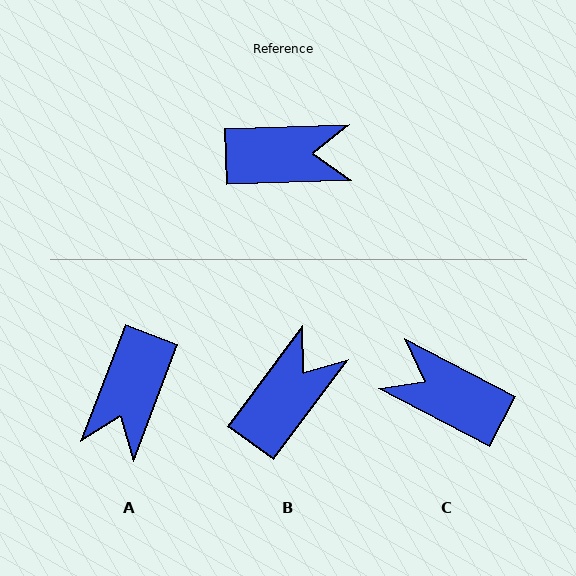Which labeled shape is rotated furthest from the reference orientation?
C, about 150 degrees away.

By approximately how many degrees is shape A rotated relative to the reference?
Approximately 113 degrees clockwise.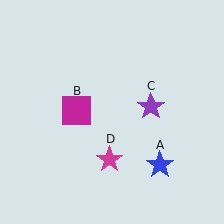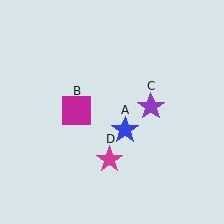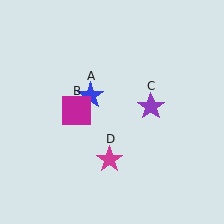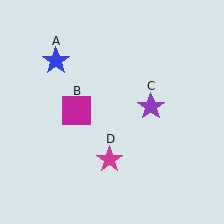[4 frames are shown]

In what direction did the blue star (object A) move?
The blue star (object A) moved up and to the left.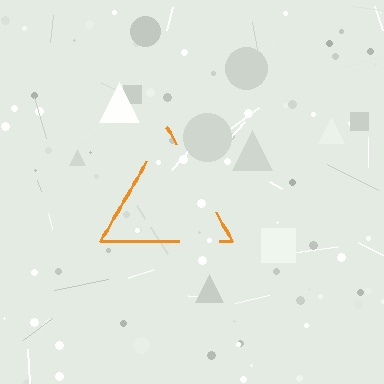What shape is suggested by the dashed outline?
The dashed outline suggests a triangle.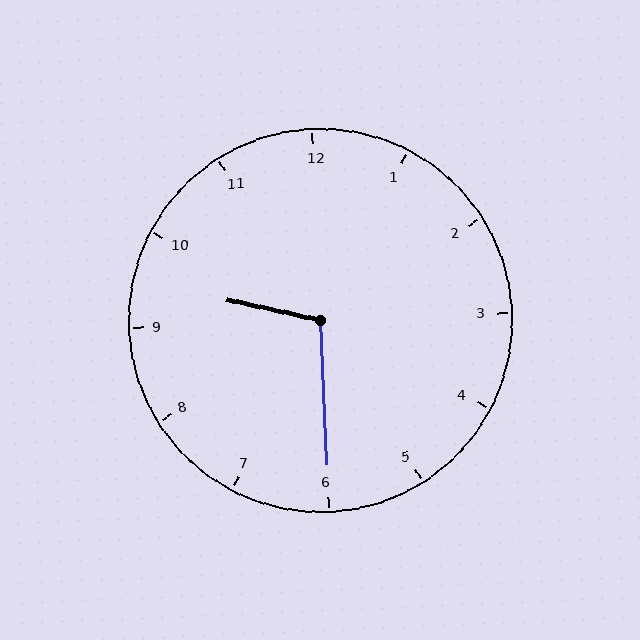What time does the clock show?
9:30.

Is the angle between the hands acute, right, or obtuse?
It is obtuse.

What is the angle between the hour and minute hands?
Approximately 105 degrees.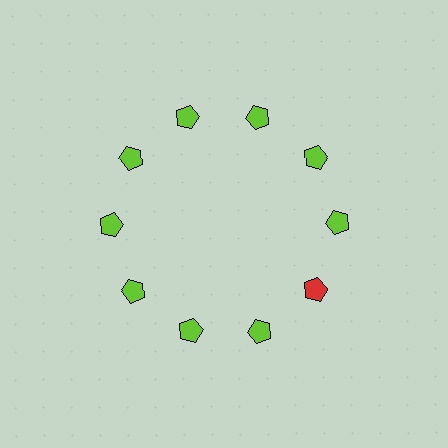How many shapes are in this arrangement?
There are 10 shapes arranged in a ring pattern.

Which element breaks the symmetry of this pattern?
The red pentagon at roughly the 4 o'clock position breaks the symmetry. All other shapes are lime pentagons.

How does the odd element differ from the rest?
It has a different color: red instead of lime.